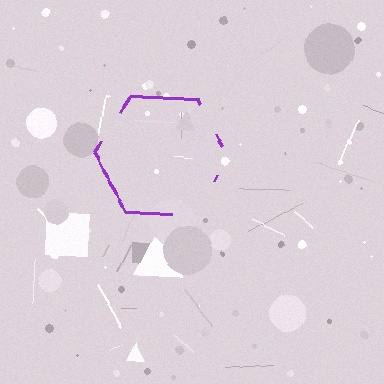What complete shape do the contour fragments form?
The contour fragments form a hexagon.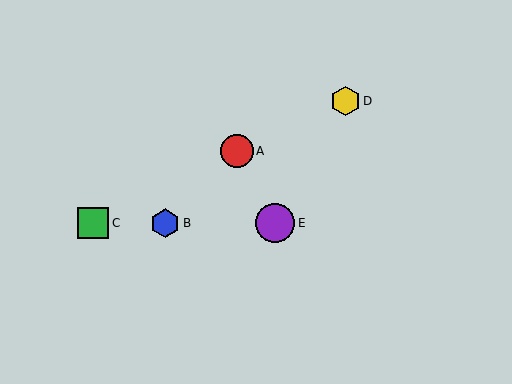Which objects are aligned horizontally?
Objects B, C, E are aligned horizontally.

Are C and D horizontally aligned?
No, C is at y≈223 and D is at y≈101.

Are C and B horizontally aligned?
Yes, both are at y≈223.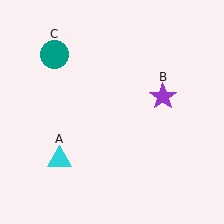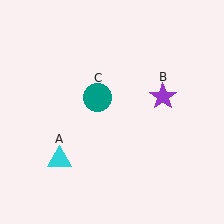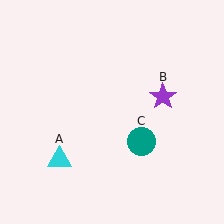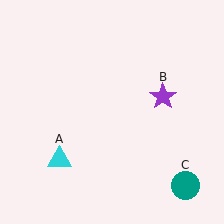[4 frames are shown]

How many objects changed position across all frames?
1 object changed position: teal circle (object C).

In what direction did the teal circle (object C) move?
The teal circle (object C) moved down and to the right.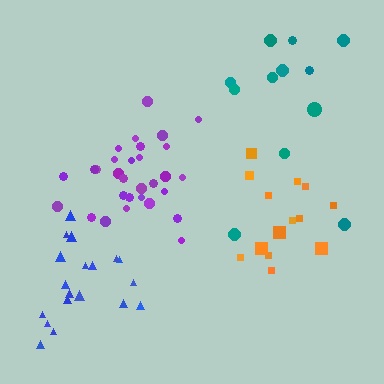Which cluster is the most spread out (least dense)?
Teal.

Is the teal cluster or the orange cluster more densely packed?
Orange.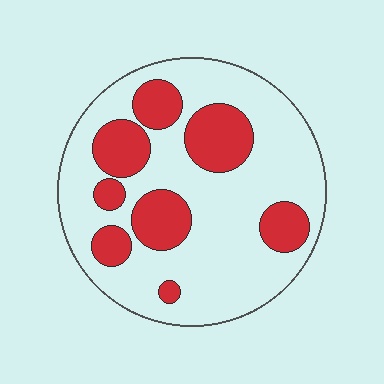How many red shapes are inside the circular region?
8.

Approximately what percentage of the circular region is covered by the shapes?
Approximately 30%.